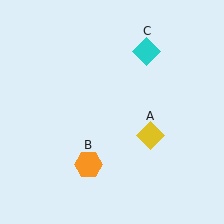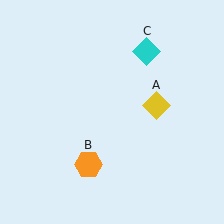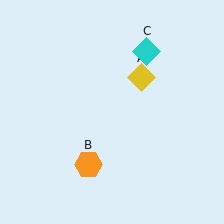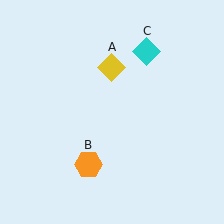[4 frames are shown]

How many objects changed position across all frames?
1 object changed position: yellow diamond (object A).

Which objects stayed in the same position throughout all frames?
Orange hexagon (object B) and cyan diamond (object C) remained stationary.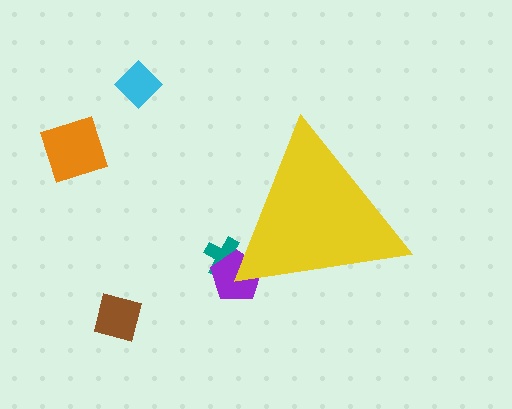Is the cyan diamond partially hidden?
No, the cyan diamond is fully visible.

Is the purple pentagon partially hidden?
Yes, the purple pentagon is partially hidden behind the yellow triangle.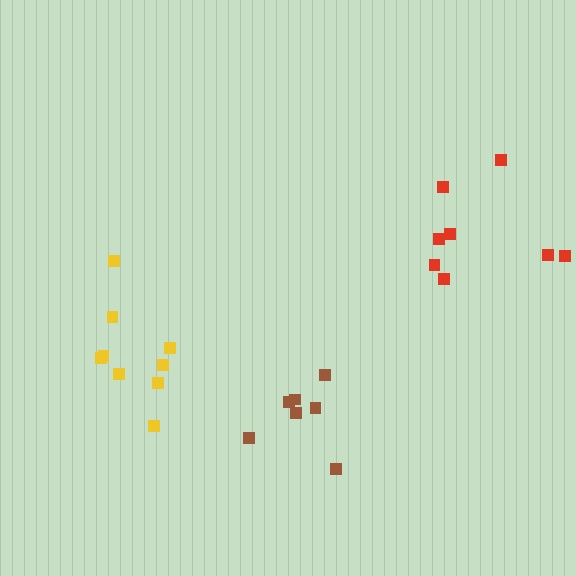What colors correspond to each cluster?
The clusters are colored: red, brown, yellow.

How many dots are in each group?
Group 1: 8 dots, Group 2: 7 dots, Group 3: 9 dots (24 total).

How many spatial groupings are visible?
There are 3 spatial groupings.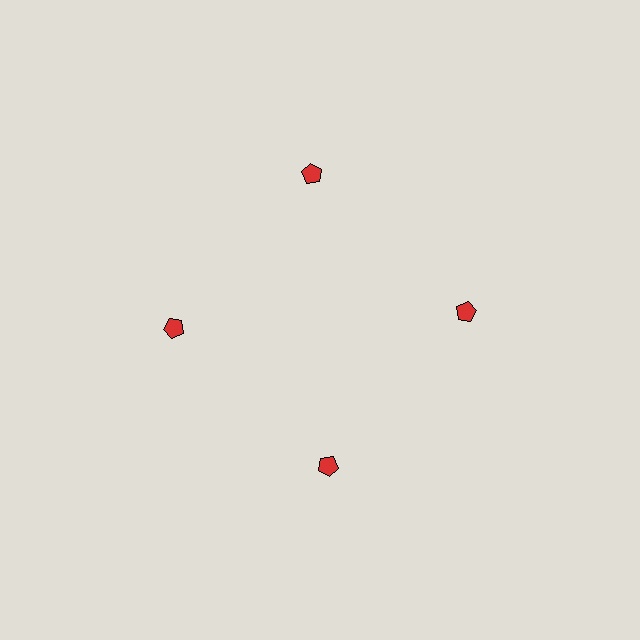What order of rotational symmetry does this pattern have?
This pattern has 4-fold rotational symmetry.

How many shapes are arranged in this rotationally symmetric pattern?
There are 4 shapes, arranged in 4 groups of 1.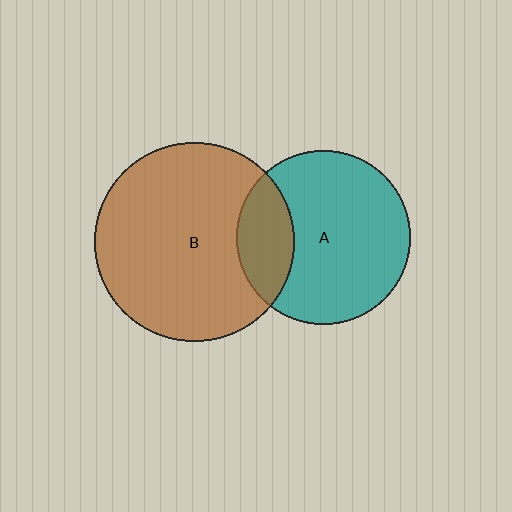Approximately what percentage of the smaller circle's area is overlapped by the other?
Approximately 25%.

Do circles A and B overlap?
Yes.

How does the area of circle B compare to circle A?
Approximately 1.3 times.